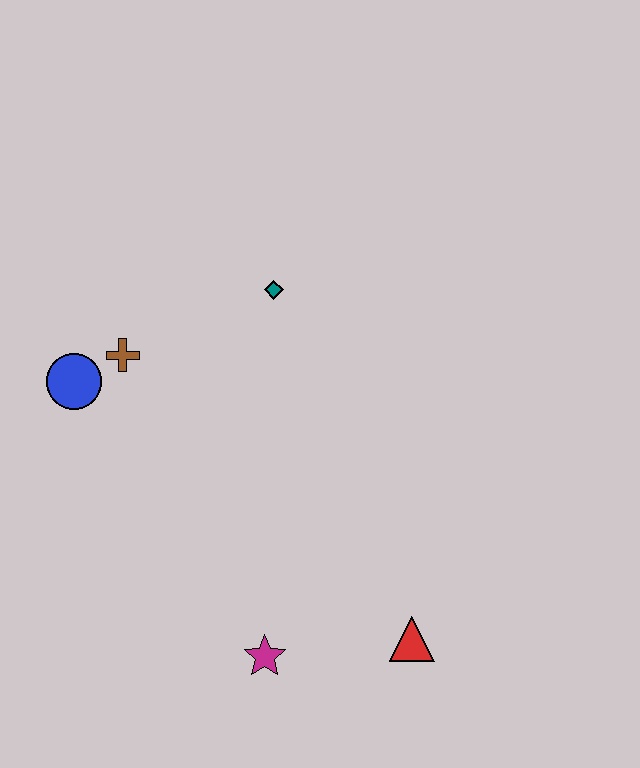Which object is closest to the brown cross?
The blue circle is closest to the brown cross.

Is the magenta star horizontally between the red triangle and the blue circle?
Yes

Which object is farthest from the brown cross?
The red triangle is farthest from the brown cross.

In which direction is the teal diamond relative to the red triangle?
The teal diamond is above the red triangle.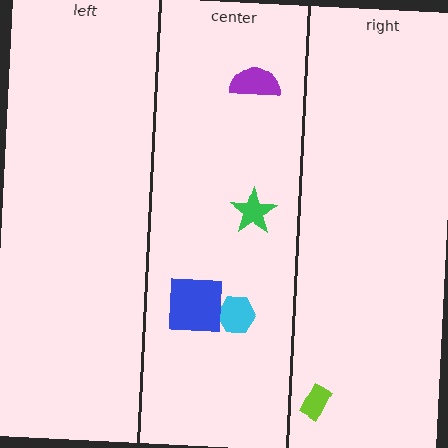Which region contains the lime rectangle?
The right region.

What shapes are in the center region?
The purple semicircle, the cyan hexagon, the blue square, the green star.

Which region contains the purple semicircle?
The center region.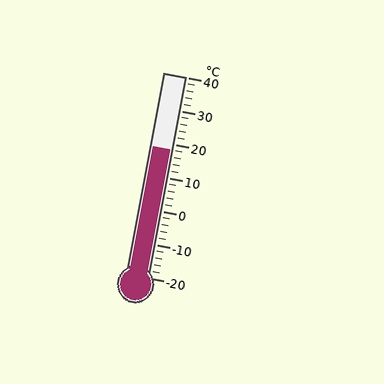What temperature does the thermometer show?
The thermometer shows approximately 18°C.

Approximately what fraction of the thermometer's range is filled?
The thermometer is filled to approximately 65% of its range.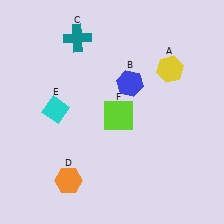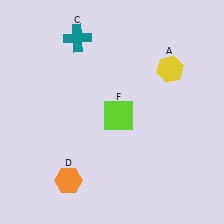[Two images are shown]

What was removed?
The cyan diamond (E), the blue hexagon (B) were removed in Image 2.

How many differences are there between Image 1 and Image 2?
There are 2 differences between the two images.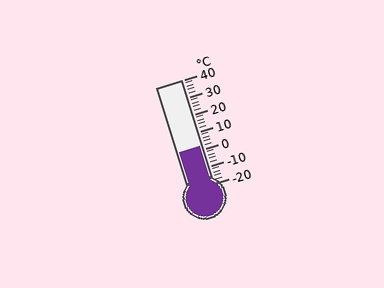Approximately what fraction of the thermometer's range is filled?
The thermometer is filled to approximately 35% of its range.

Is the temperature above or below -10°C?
The temperature is above -10°C.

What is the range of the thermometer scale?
The thermometer scale ranges from -20°C to 40°C.